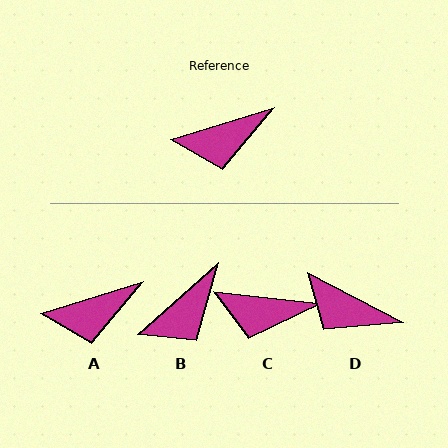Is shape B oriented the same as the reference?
No, it is off by about 24 degrees.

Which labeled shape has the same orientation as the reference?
A.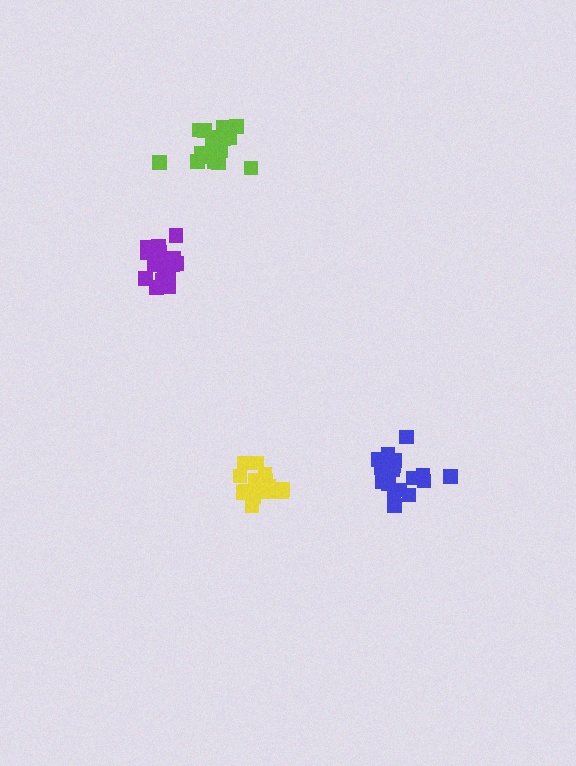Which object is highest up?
The lime cluster is topmost.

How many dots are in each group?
Group 1: 17 dots, Group 2: 17 dots, Group 3: 16 dots, Group 4: 17 dots (67 total).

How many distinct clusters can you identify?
There are 4 distinct clusters.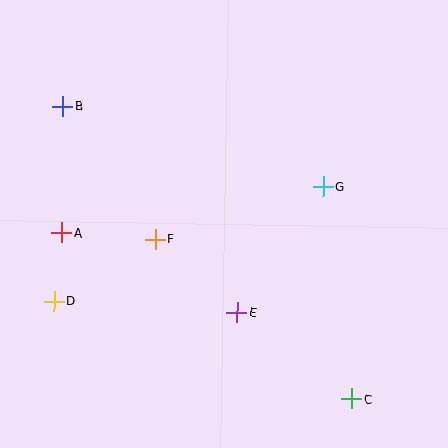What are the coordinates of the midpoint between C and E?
The midpoint between C and E is at (295, 356).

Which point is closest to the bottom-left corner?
Point D is closest to the bottom-left corner.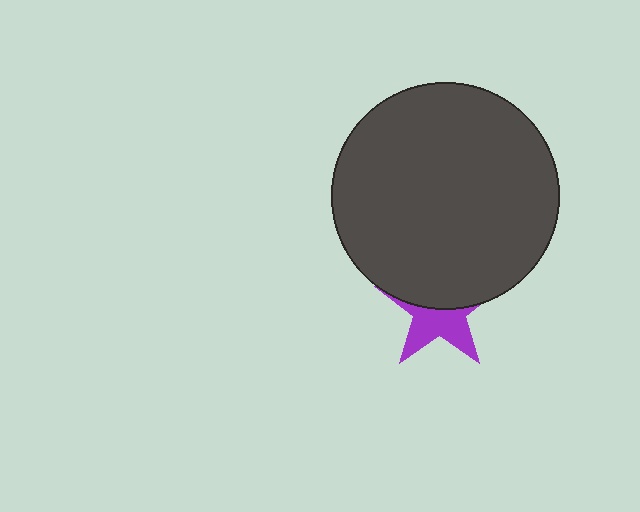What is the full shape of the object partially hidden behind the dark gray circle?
The partially hidden object is a purple star.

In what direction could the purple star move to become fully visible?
The purple star could move down. That would shift it out from behind the dark gray circle entirely.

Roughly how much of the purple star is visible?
About half of it is visible (roughly 48%).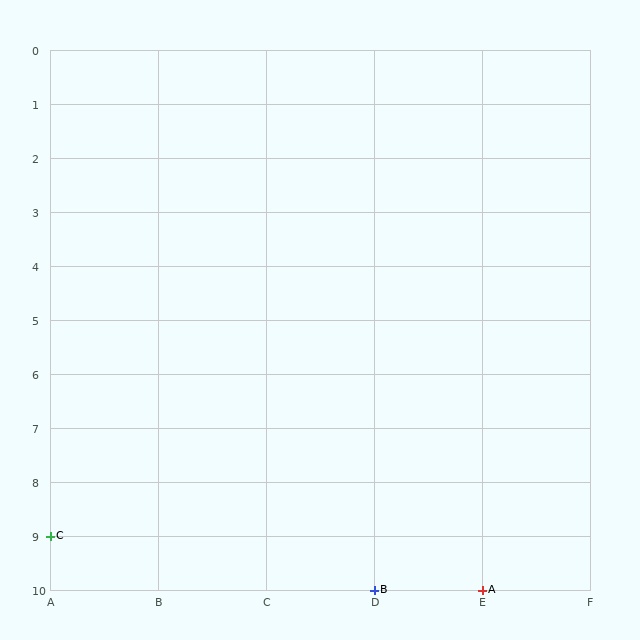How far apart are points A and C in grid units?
Points A and C are 4 columns and 1 row apart (about 4.1 grid units diagonally).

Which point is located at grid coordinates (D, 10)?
Point B is at (D, 10).